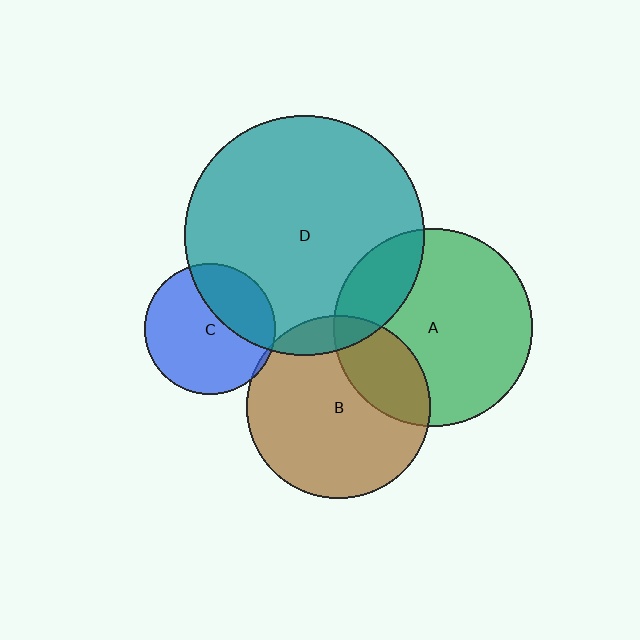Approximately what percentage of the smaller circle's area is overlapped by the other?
Approximately 30%.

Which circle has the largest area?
Circle D (teal).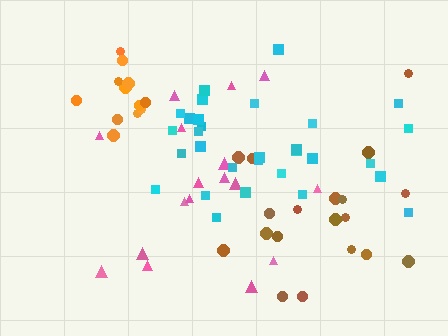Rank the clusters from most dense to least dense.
orange, cyan, brown, pink.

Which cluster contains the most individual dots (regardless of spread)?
Cyan (30).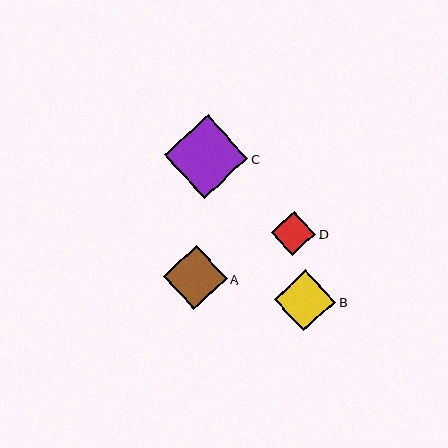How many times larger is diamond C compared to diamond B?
Diamond C is approximately 1.4 times the size of diamond B.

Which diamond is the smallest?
Diamond D is the smallest with a size of approximately 44 pixels.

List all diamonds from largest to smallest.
From largest to smallest: C, A, B, D.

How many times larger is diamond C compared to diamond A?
Diamond C is approximately 1.3 times the size of diamond A.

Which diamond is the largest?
Diamond C is the largest with a size of approximately 84 pixels.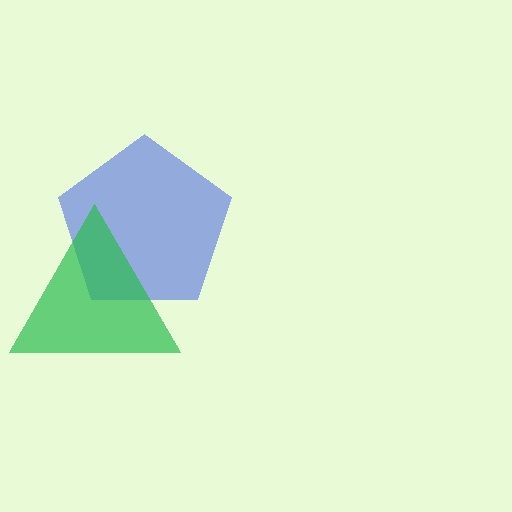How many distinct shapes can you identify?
There are 2 distinct shapes: a blue pentagon, a green triangle.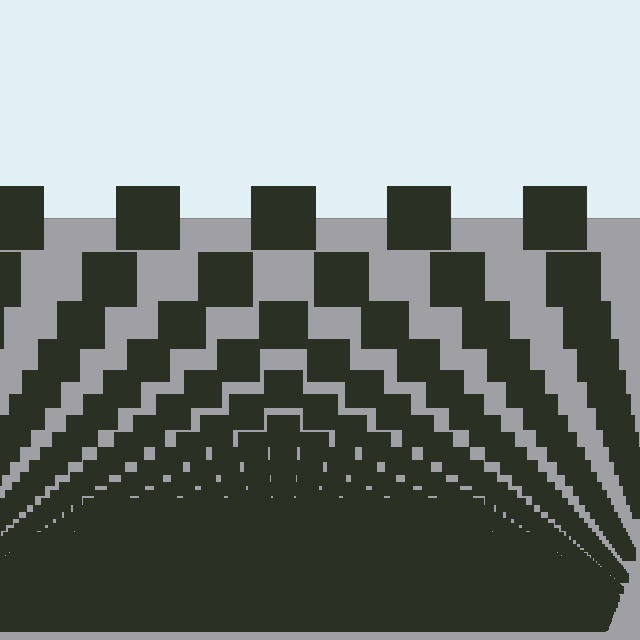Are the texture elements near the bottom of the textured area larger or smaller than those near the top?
Smaller. The gradient is inverted — elements near the bottom are smaller and denser.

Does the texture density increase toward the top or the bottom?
Density increases toward the bottom.